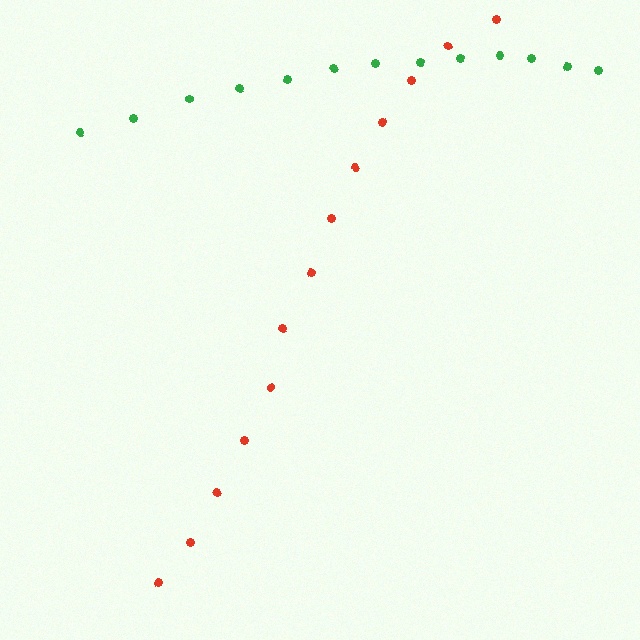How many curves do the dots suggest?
There are 2 distinct paths.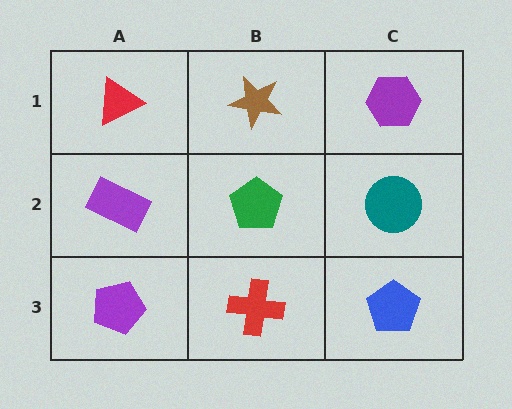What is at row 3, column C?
A blue pentagon.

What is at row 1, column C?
A purple hexagon.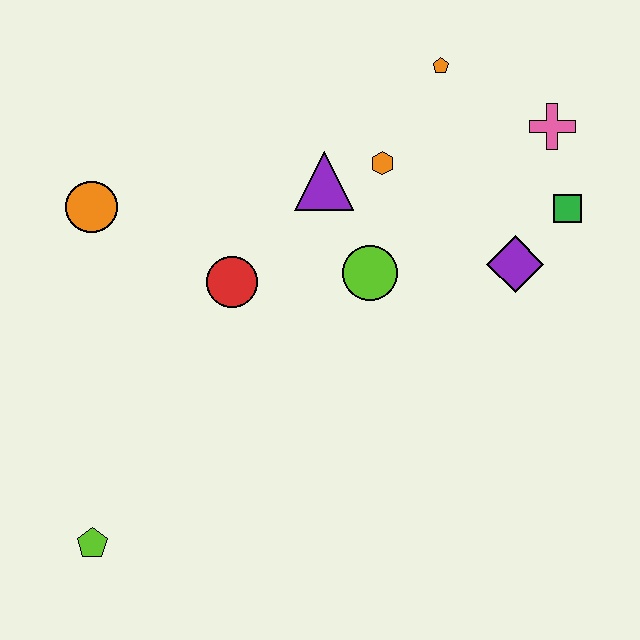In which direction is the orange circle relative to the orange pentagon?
The orange circle is to the left of the orange pentagon.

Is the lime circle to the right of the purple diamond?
No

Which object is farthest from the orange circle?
The green square is farthest from the orange circle.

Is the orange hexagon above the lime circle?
Yes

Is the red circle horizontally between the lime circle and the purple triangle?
No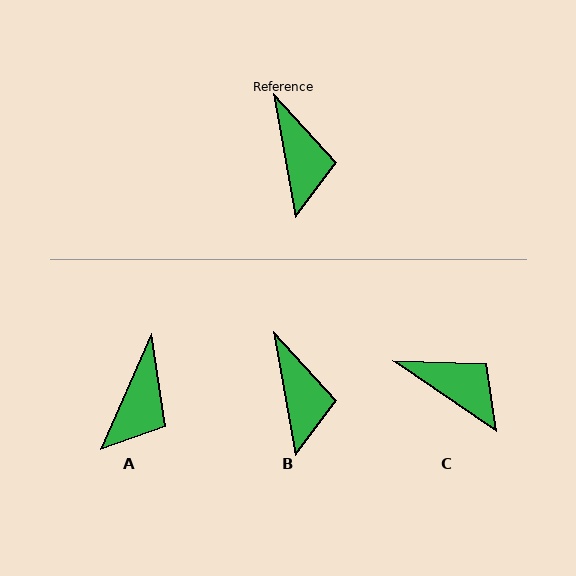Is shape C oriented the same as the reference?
No, it is off by about 45 degrees.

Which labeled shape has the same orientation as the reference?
B.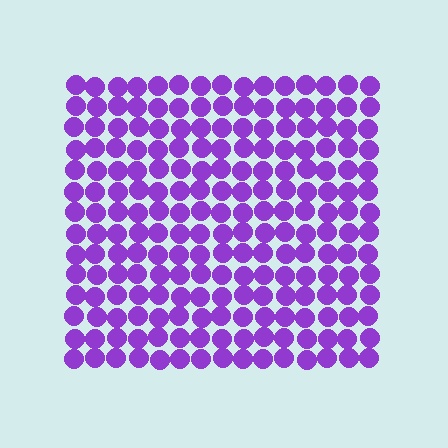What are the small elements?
The small elements are circles.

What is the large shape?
The large shape is a square.